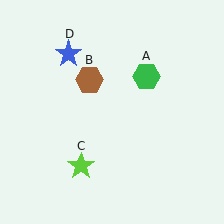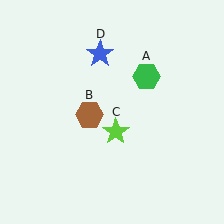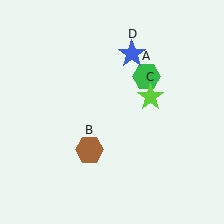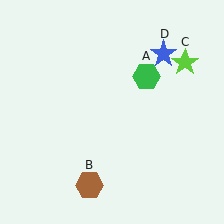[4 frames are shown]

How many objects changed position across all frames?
3 objects changed position: brown hexagon (object B), lime star (object C), blue star (object D).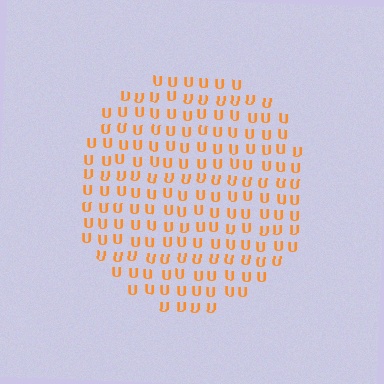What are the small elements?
The small elements are letter U's.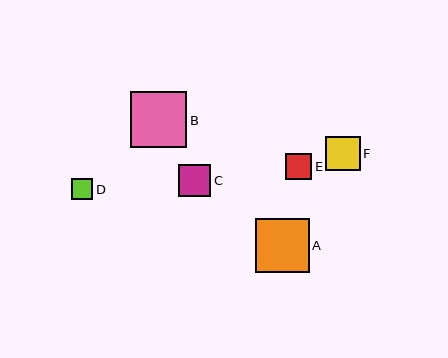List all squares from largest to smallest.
From largest to smallest: B, A, F, C, E, D.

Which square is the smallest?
Square D is the smallest with a size of approximately 21 pixels.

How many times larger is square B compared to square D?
Square B is approximately 2.6 times the size of square D.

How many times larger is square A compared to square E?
Square A is approximately 2.1 times the size of square E.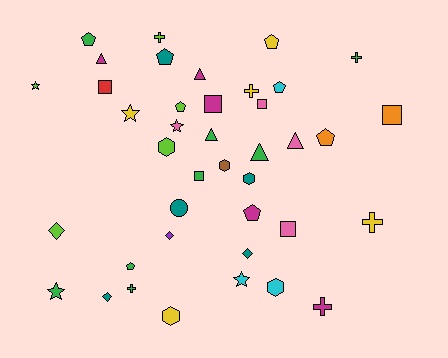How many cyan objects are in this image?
There are 3 cyan objects.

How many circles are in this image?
There is 1 circle.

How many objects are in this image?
There are 40 objects.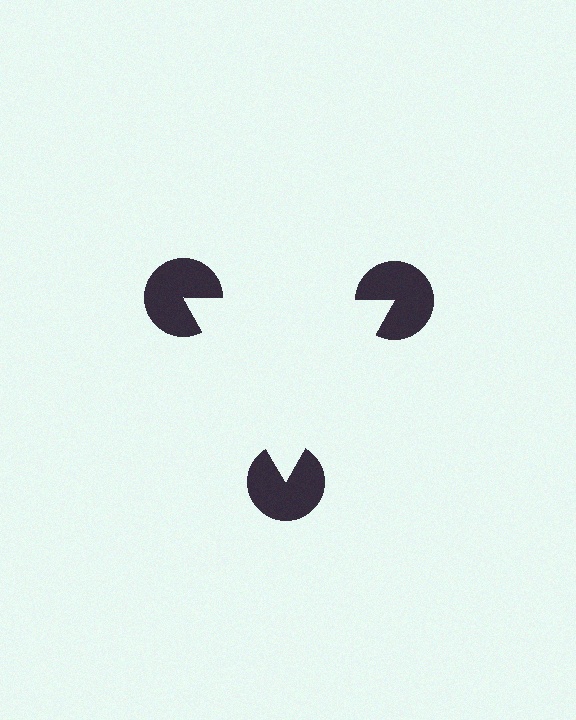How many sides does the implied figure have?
3 sides.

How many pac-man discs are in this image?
There are 3 — one at each vertex of the illusory triangle.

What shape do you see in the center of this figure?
An illusory triangle — its edges are inferred from the aligned wedge cuts in the pac-man discs, not physically drawn.